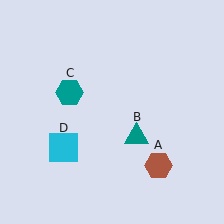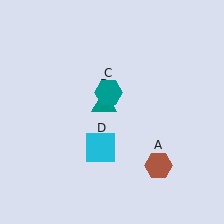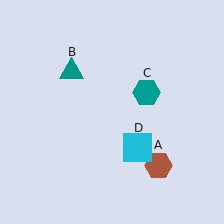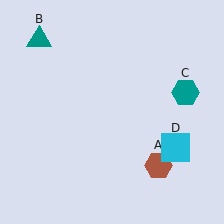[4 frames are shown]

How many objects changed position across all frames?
3 objects changed position: teal triangle (object B), teal hexagon (object C), cyan square (object D).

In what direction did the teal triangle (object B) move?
The teal triangle (object B) moved up and to the left.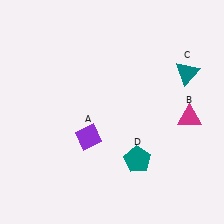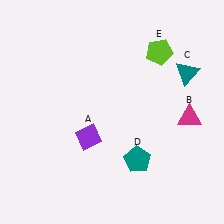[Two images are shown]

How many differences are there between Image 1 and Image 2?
There is 1 difference between the two images.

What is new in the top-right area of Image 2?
A lime pentagon (E) was added in the top-right area of Image 2.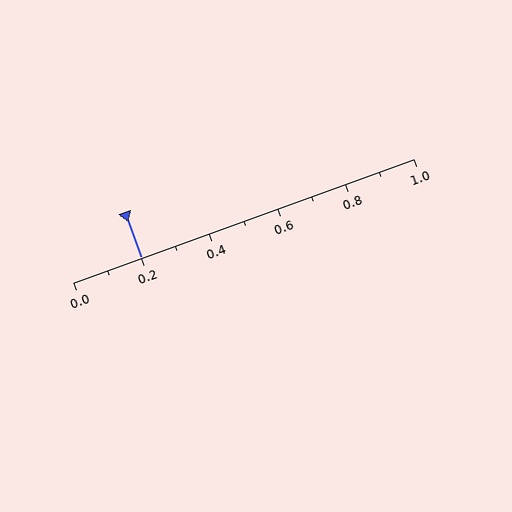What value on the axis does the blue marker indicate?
The marker indicates approximately 0.2.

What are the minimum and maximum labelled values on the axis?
The axis runs from 0.0 to 1.0.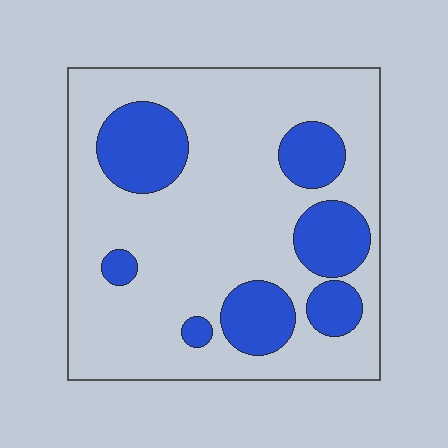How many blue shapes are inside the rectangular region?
7.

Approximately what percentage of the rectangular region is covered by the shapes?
Approximately 25%.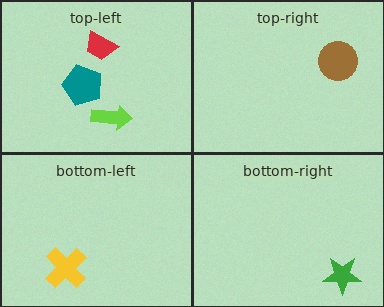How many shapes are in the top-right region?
1.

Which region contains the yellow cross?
The bottom-left region.